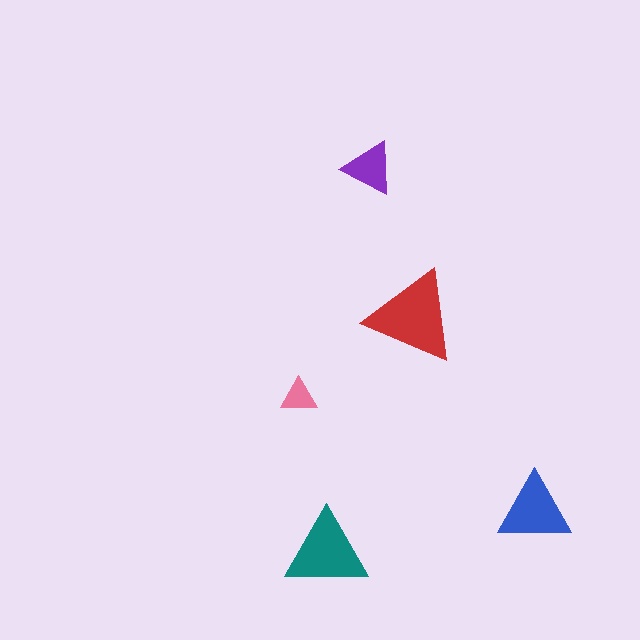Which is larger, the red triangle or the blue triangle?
The red one.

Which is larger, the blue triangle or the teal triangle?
The teal one.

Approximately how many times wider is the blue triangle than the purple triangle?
About 1.5 times wider.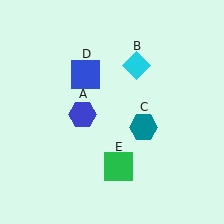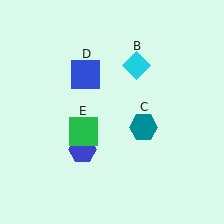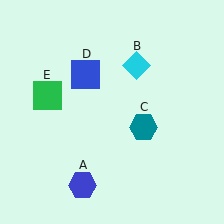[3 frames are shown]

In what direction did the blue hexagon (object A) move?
The blue hexagon (object A) moved down.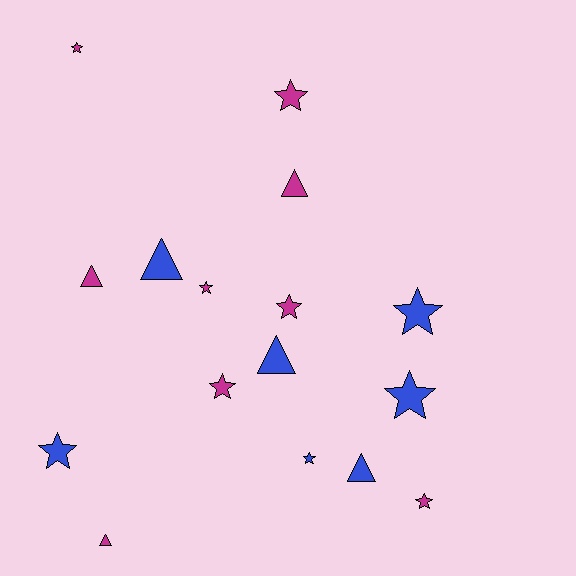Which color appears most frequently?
Magenta, with 9 objects.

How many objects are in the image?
There are 16 objects.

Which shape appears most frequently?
Star, with 10 objects.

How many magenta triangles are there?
There are 3 magenta triangles.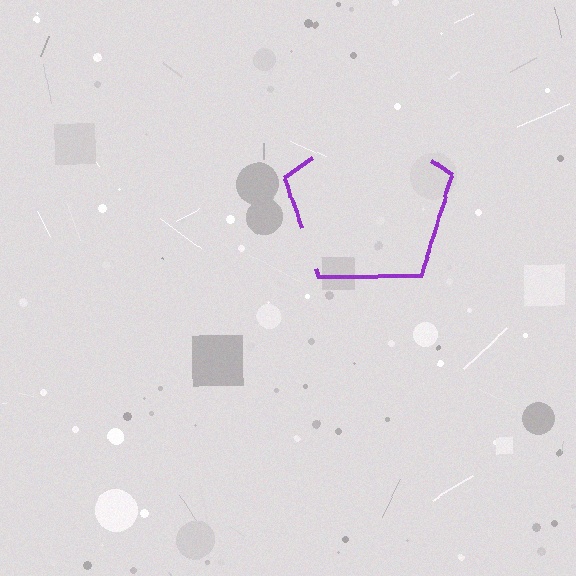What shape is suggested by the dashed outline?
The dashed outline suggests a pentagon.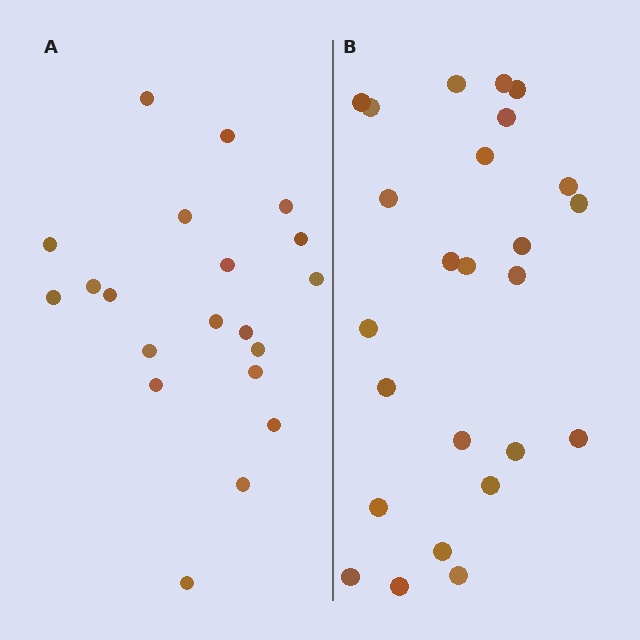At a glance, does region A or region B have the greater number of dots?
Region B (the right region) has more dots.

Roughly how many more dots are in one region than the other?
Region B has about 5 more dots than region A.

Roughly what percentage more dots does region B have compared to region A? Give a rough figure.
About 25% more.